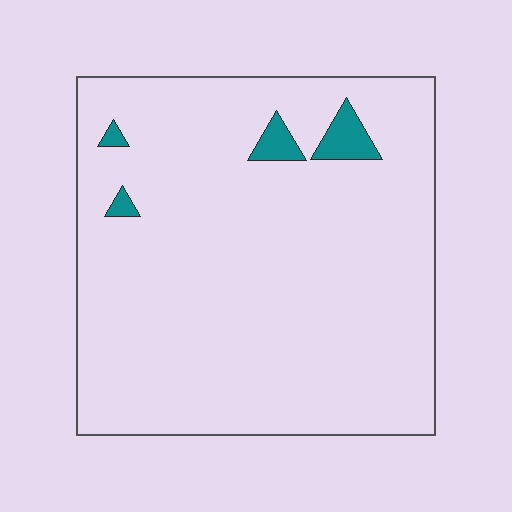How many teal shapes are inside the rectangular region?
4.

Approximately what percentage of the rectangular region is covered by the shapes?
Approximately 5%.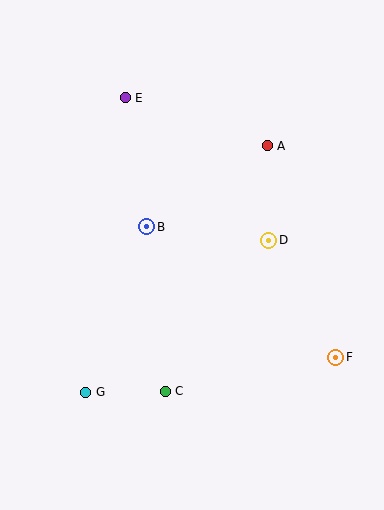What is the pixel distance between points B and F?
The distance between B and F is 229 pixels.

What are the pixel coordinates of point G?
Point G is at (86, 392).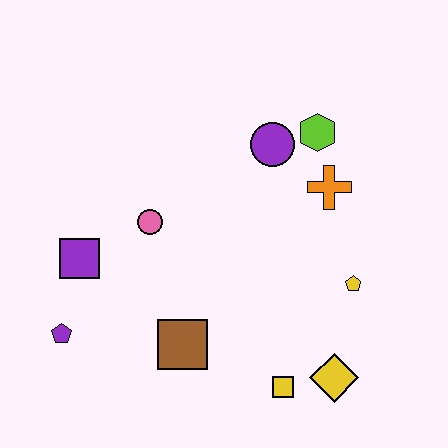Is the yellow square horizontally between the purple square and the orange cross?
Yes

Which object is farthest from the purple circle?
The purple pentagon is farthest from the purple circle.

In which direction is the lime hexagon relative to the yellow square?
The lime hexagon is above the yellow square.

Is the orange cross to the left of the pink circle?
No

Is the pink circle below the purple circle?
Yes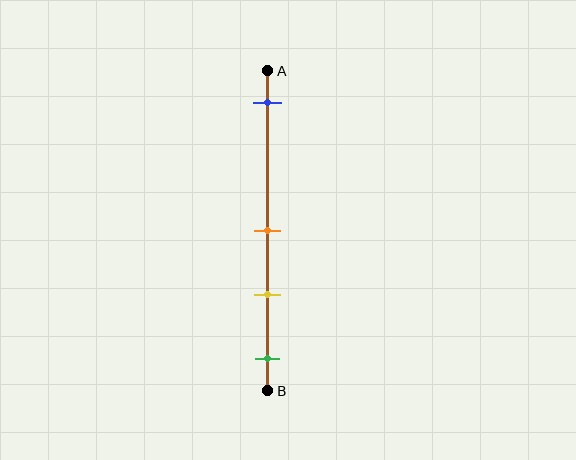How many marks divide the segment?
There are 4 marks dividing the segment.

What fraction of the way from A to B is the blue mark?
The blue mark is approximately 10% (0.1) of the way from A to B.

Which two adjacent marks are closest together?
The orange and yellow marks are the closest adjacent pair.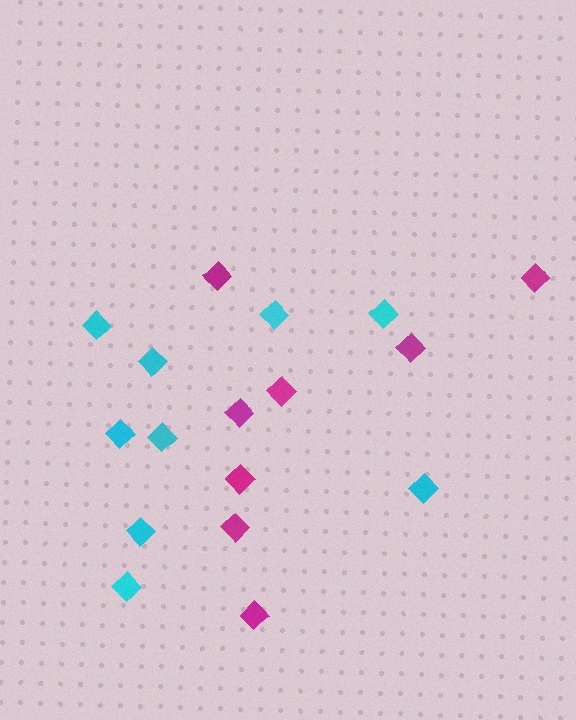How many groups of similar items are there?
There are 2 groups: one group of magenta diamonds (8) and one group of cyan diamonds (9).